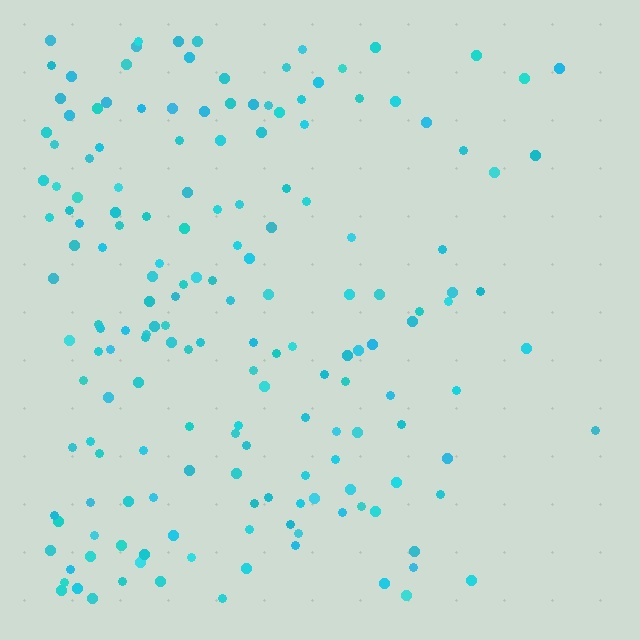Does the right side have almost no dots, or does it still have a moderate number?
Still a moderate number, just noticeably fewer than the left.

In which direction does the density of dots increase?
From right to left, with the left side densest.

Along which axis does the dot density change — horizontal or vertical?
Horizontal.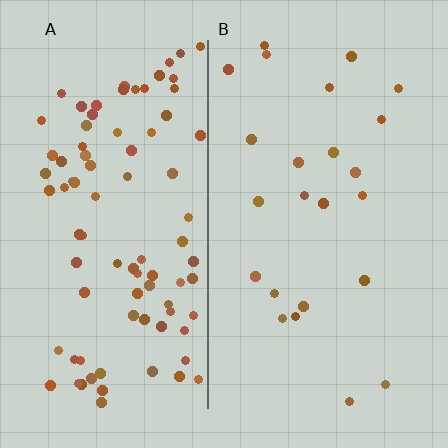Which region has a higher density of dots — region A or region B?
A (the left).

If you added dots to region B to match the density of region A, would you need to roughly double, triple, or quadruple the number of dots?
Approximately quadruple.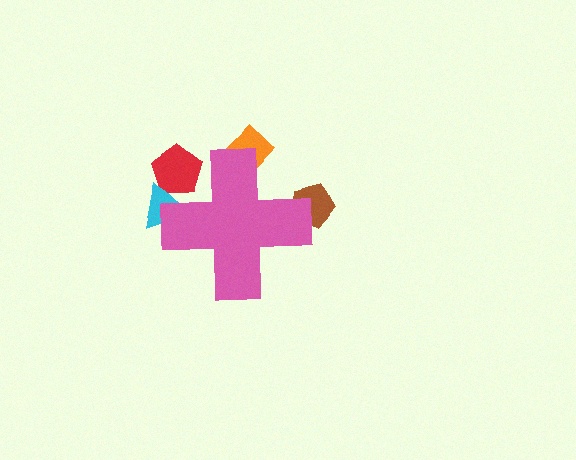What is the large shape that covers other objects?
A pink cross.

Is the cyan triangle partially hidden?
Yes, the cyan triangle is partially hidden behind the pink cross.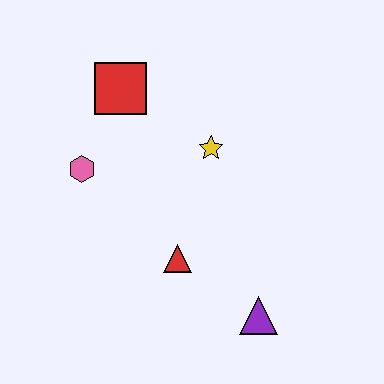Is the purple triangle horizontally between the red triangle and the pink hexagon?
No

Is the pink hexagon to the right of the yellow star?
No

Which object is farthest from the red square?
The purple triangle is farthest from the red square.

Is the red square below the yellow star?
No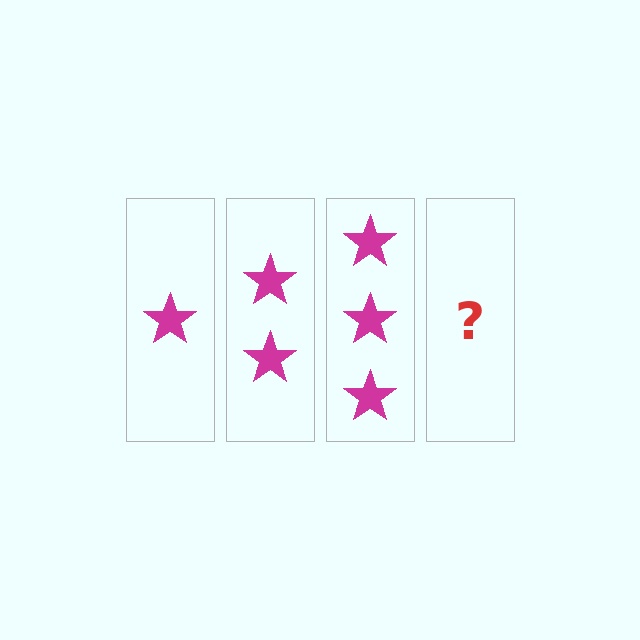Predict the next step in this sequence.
The next step is 4 stars.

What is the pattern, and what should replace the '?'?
The pattern is that each step adds one more star. The '?' should be 4 stars.